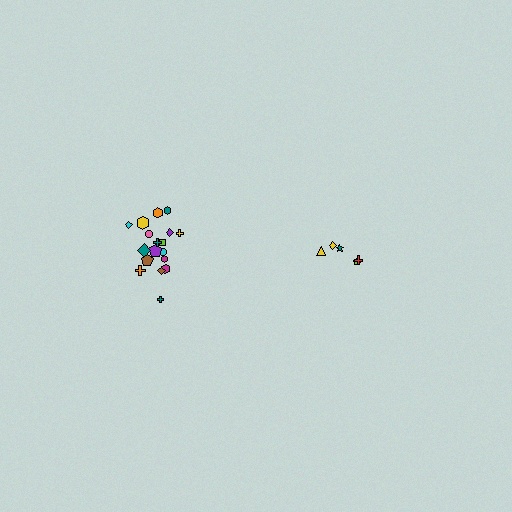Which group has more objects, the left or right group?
The left group.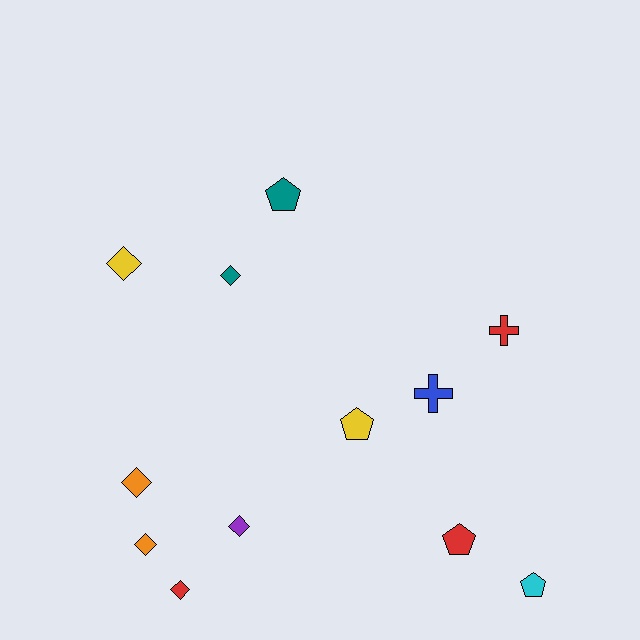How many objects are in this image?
There are 12 objects.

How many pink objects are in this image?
There are no pink objects.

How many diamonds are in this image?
There are 6 diamonds.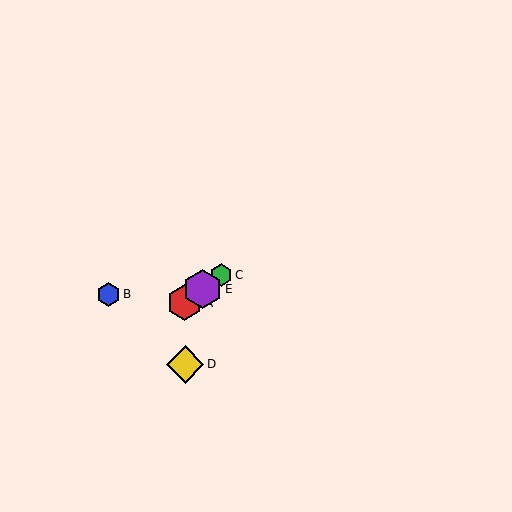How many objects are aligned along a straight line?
3 objects (A, C, E) are aligned along a straight line.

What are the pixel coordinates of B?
Object B is at (108, 294).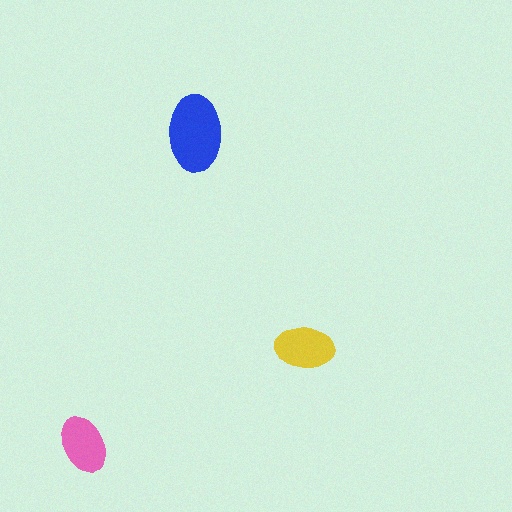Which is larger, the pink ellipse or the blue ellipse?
The blue one.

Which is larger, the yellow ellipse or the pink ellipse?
The yellow one.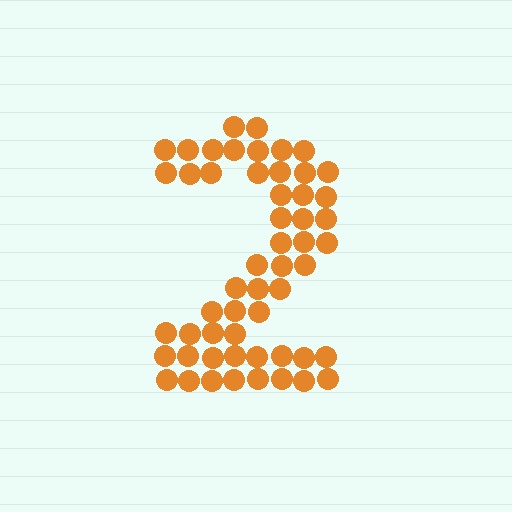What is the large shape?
The large shape is the digit 2.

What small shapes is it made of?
It is made of small circles.